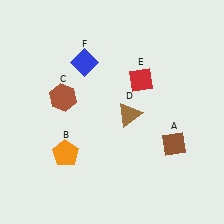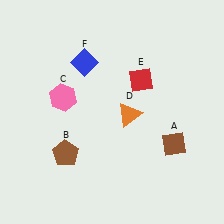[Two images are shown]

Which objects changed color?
B changed from orange to brown. C changed from brown to pink. D changed from brown to orange.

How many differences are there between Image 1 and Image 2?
There are 3 differences between the two images.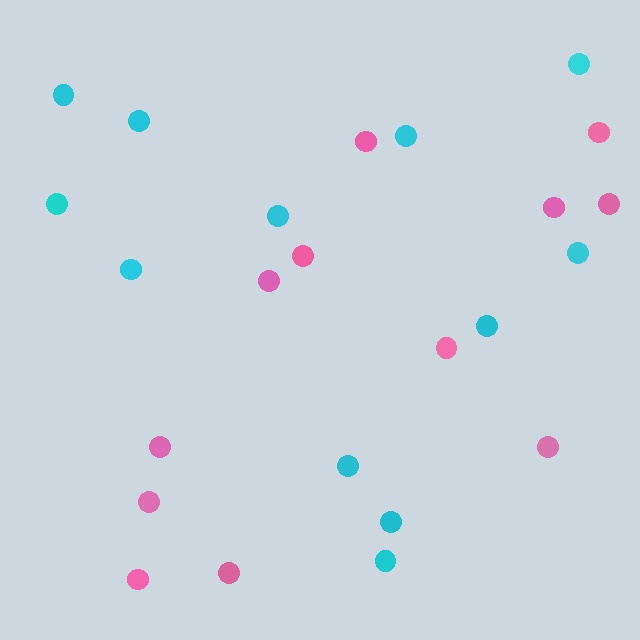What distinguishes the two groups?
There are 2 groups: one group of pink circles (12) and one group of cyan circles (12).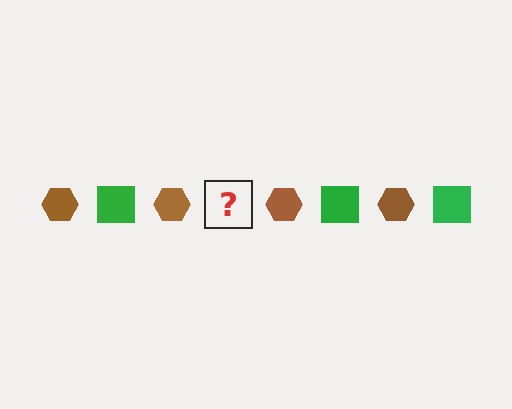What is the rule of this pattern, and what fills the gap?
The rule is that the pattern alternates between brown hexagon and green square. The gap should be filled with a green square.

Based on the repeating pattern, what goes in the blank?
The blank should be a green square.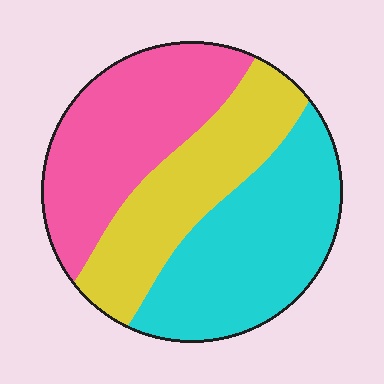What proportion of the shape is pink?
Pink takes up about one third (1/3) of the shape.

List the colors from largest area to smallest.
From largest to smallest: cyan, pink, yellow.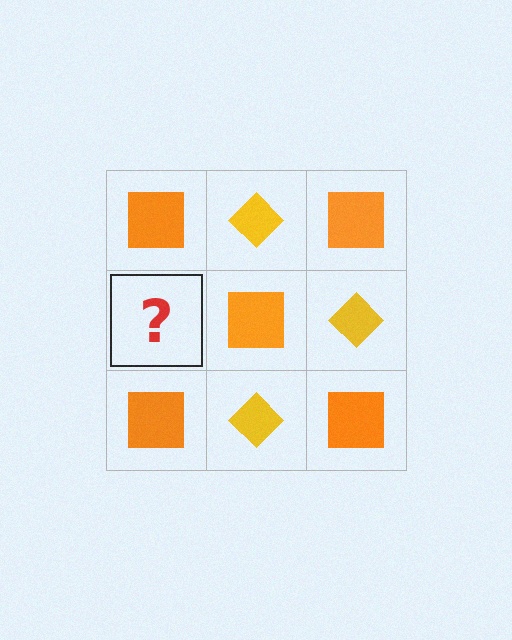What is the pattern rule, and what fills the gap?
The rule is that it alternates orange square and yellow diamond in a checkerboard pattern. The gap should be filled with a yellow diamond.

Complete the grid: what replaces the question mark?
The question mark should be replaced with a yellow diamond.